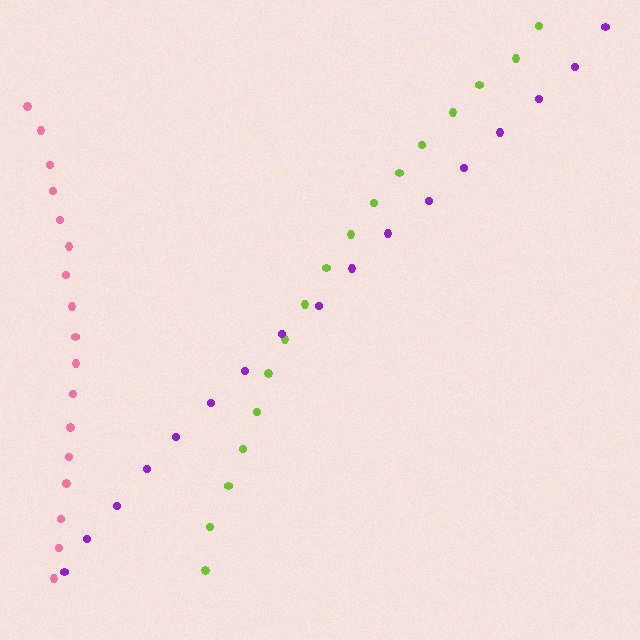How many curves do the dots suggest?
There are 3 distinct paths.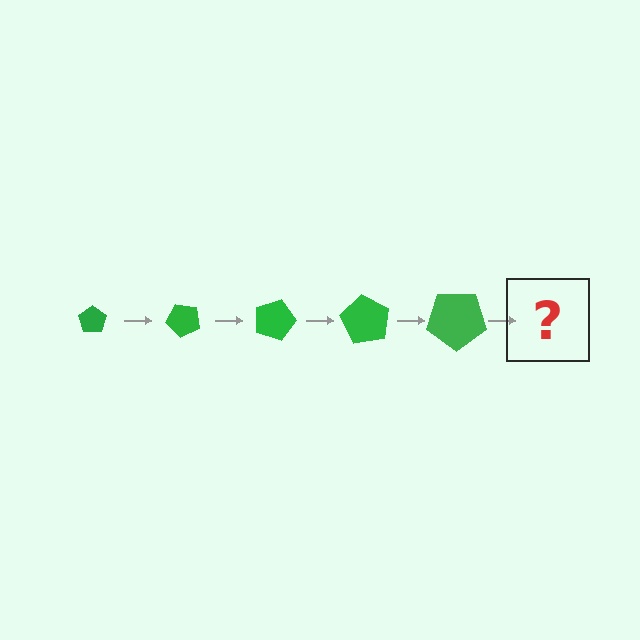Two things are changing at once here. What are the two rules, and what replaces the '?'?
The two rules are that the pentagon grows larger each step and it rotates 45 degrees each step. The '?' should be a pentagon, larger than the previous one and rotated 225 degrees from the start.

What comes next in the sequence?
The next element should be a pentagon, larger than the previous one and rotated 225 degrees from the start.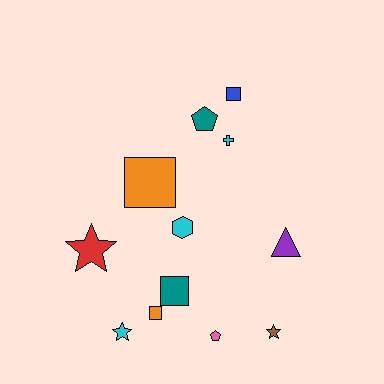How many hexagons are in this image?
There is 1 hexagon.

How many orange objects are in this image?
There are 2 orange objects.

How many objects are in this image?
There are 12 objects.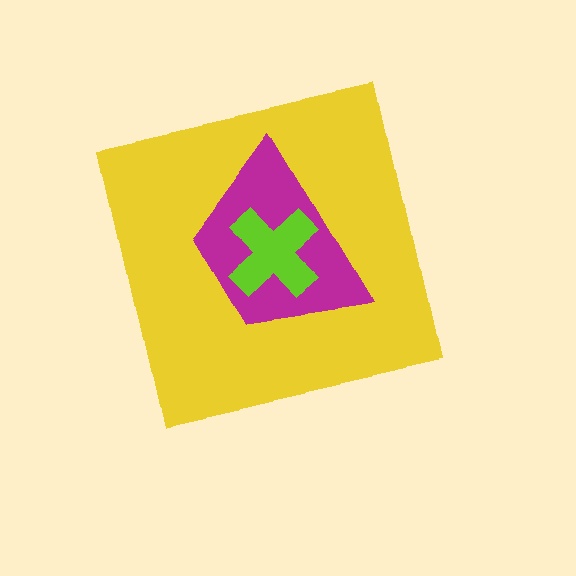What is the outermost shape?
The yellow square.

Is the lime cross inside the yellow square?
Yes.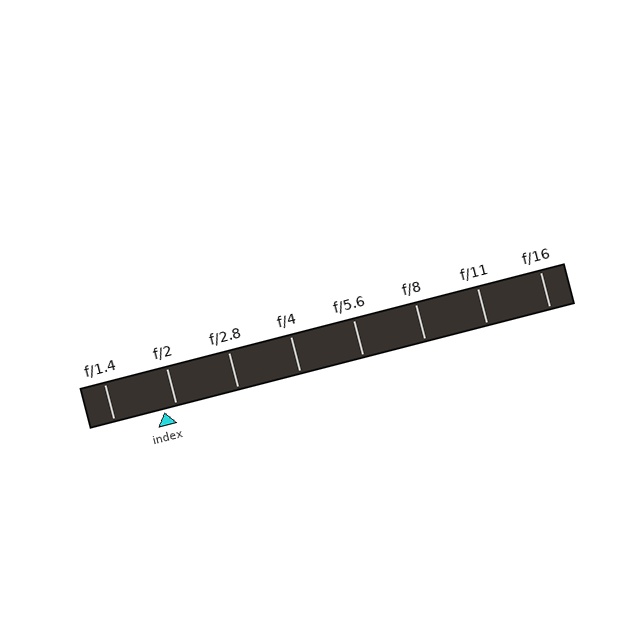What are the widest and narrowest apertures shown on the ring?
The widest aperture shown is f/1.4 and the narrowest is f/16.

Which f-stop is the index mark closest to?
The index mark is closest to f/2.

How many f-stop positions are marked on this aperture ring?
There are 8 f-stop positions marked.